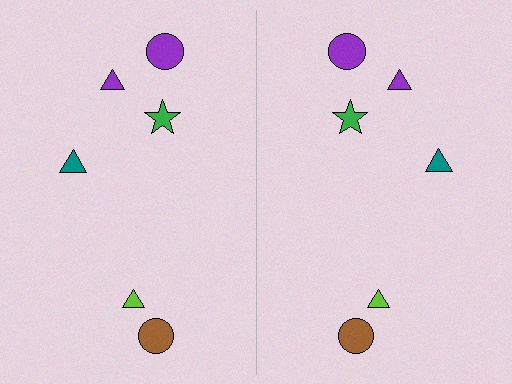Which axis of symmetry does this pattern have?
The pattern has a vertical axis of symmetry running through the center of the image.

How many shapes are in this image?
There are 12 shapes in this image.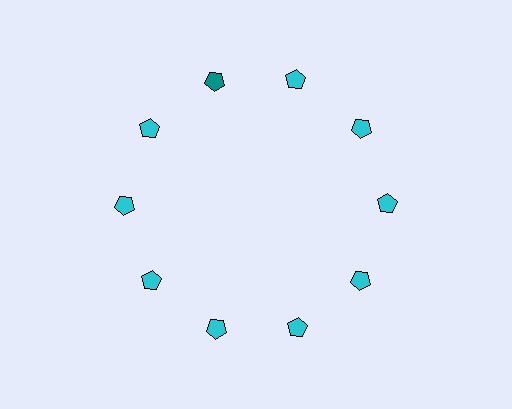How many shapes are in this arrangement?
There are 10 shapes arranged in a ring pattern.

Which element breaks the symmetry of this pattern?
The teal pentagon at roughly the 11 o'clock position breaks the symmetry. All other shapes are cyan pentagons.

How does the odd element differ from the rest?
It has a different color: teal instead of cyan.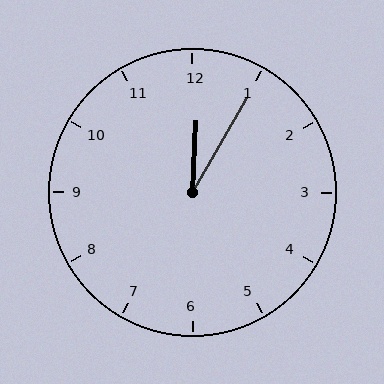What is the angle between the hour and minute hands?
Approximately 28 degrees.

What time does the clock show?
12:05.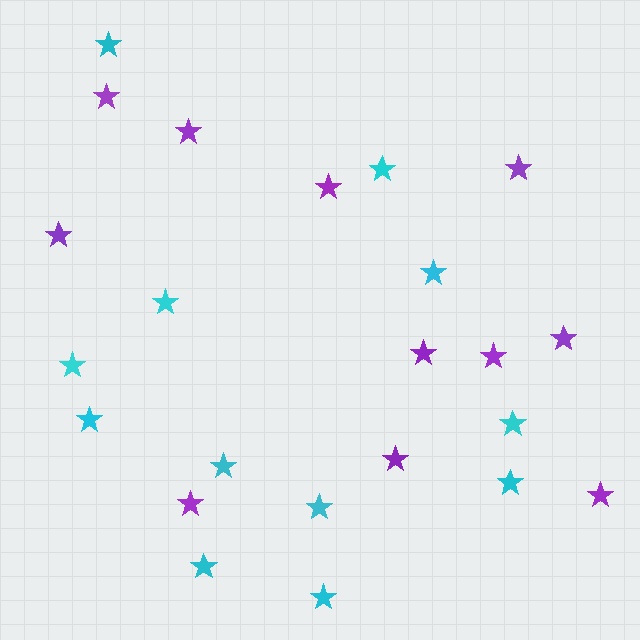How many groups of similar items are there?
There are 2 groups: one group of cyan stars (12) and one group of purple stars (11).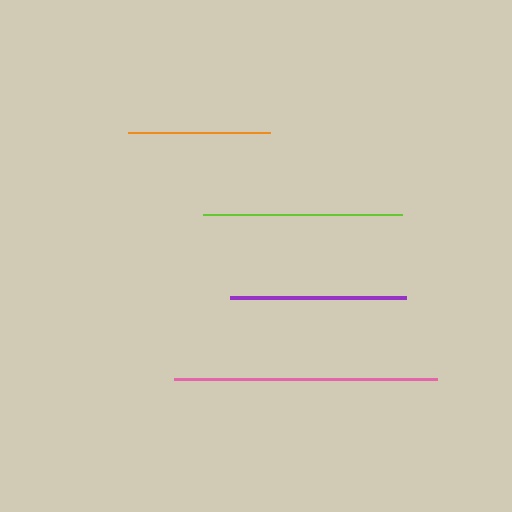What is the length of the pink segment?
The pink segment is approximately 262 pixels long.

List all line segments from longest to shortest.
From longest to shortest: pink, lime, purple, orange.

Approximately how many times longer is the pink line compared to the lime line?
The pink line is approximately 1.3 times the length of the lime line.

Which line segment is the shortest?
The orange line is the shortest at approximately 142 pixels.